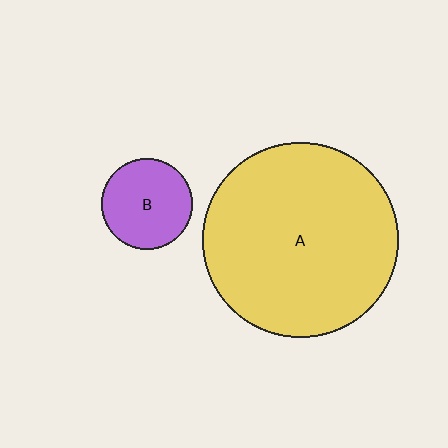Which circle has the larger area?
Circle A (yellow).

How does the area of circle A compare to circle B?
Approximately 4.6 times.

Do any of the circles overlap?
No, none of the circles overlap.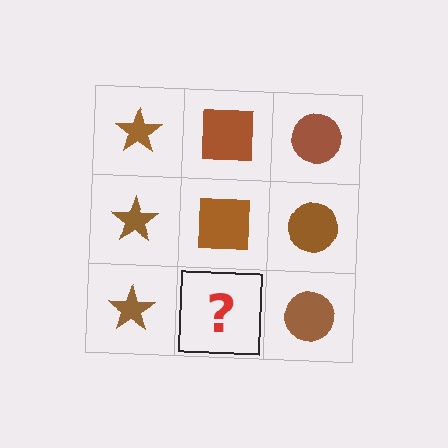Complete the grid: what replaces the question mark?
The question mark should be replaced with a brown square.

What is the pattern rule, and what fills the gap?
The rule is that each column has a consistent shape. The gap should be filled with a brown square.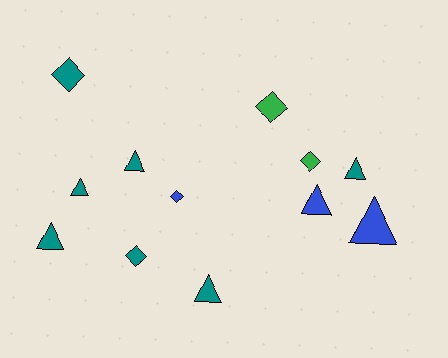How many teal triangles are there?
There are 5 teal triangles.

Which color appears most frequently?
Teal, with 7 objects.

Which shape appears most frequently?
Triangle, with 7 objects.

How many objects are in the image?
There are 12 objects.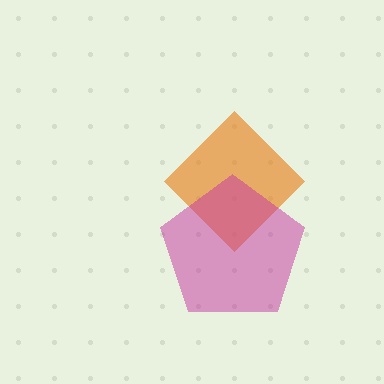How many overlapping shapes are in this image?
There are 2 overlapping shapes in the image.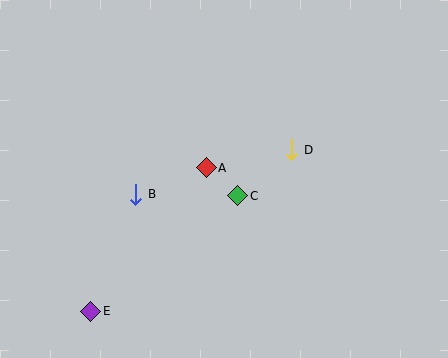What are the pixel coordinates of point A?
Point A is at (206, 168).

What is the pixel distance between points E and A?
The distance between E and A is 184 pixels.